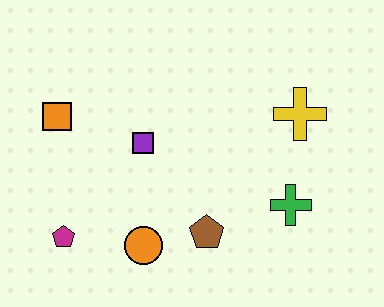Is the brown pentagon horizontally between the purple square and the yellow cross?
Yes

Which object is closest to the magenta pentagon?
The orange circle is closest to the magenta pentagon.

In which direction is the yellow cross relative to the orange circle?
The yellow cross is to the right of the orange circle.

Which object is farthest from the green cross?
The orange square is farthest from the green cross.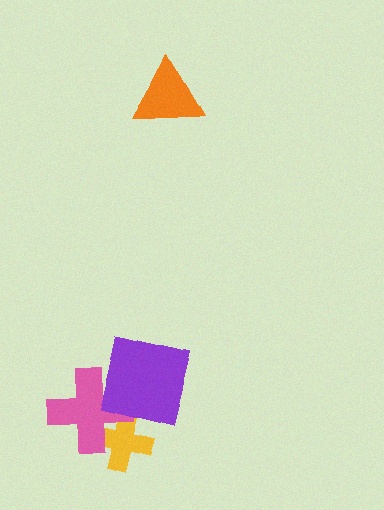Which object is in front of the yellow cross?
The pink cross is in front of the yellow cross.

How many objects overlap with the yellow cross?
1 object overlaps with the yellow cross.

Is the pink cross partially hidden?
Yes, it is partially covered by another shape.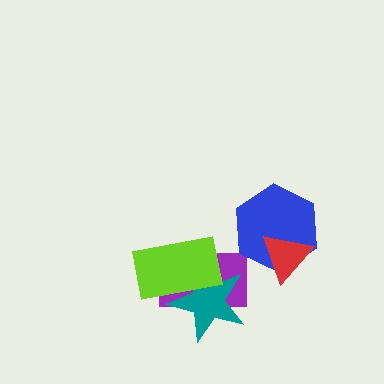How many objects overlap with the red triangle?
1 object overlaps with the red triangle.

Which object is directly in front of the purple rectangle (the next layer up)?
The teal star is directly in front of the purple rectangle.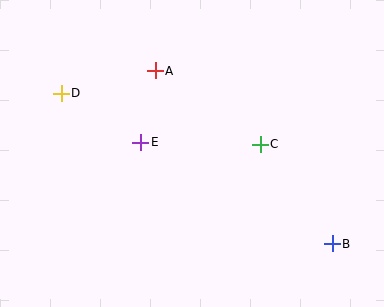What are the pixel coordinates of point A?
Point A is at (155, 71).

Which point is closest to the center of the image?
Point E at (141, 142) is closest to the center.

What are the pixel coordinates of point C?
Point C is at (260, 144).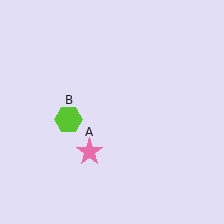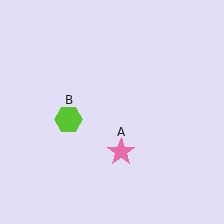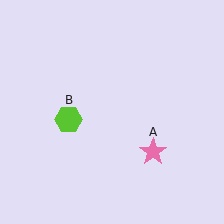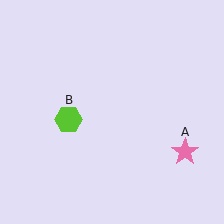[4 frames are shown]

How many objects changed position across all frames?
1 object changed position: pink star (object A).